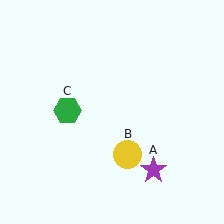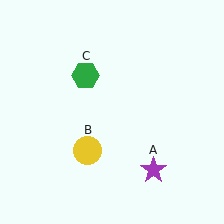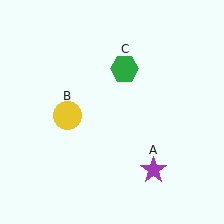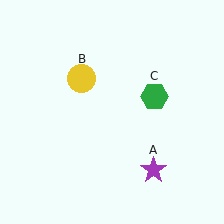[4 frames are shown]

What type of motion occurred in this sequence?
The yellow circle (object B), green hexagon (object C) rotated clockwise around the center of the scene.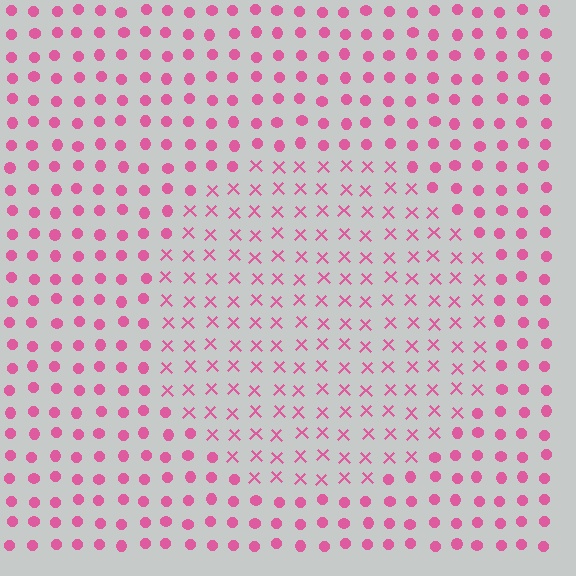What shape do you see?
I see a circle.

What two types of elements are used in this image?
The image uses X marks inside the circle region and circles outside it.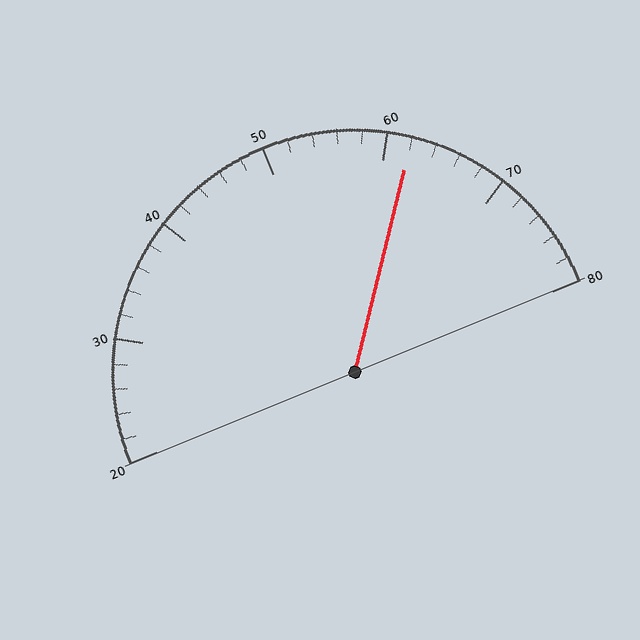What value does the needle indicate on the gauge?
The needle indicates approximately 62.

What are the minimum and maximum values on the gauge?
The gauge ranges from 20 to 80.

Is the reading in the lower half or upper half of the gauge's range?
The reading is in the upper half of the range (20 to 80).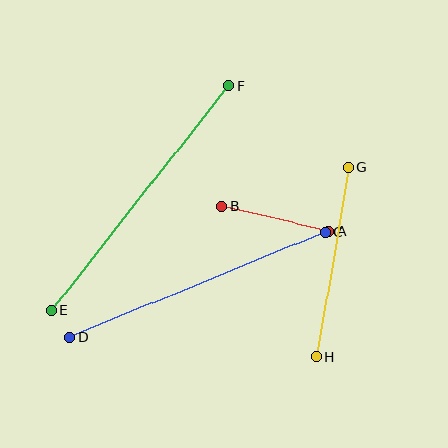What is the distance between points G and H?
The distance is approximately 192 pixels.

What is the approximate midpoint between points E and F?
The midpoint is at approximately (140, 198) pixels.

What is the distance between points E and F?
The distance is approximately 286 pixels.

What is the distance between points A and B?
The distance is approximately 109 pixels.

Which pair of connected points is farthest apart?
Points E and F are farthest apart.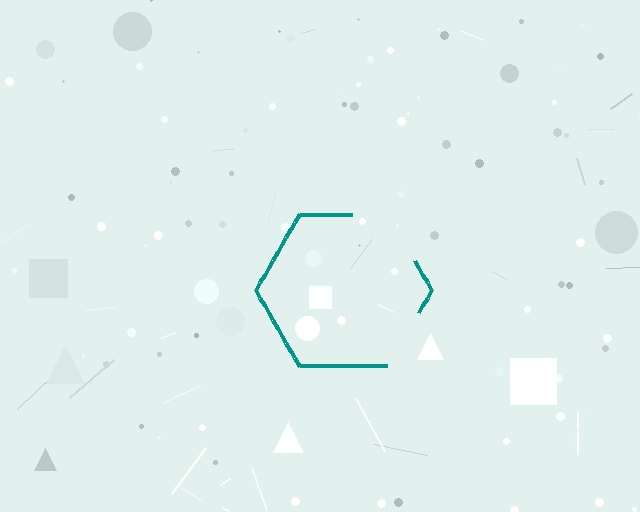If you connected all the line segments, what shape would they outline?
They would outline a hexagon.